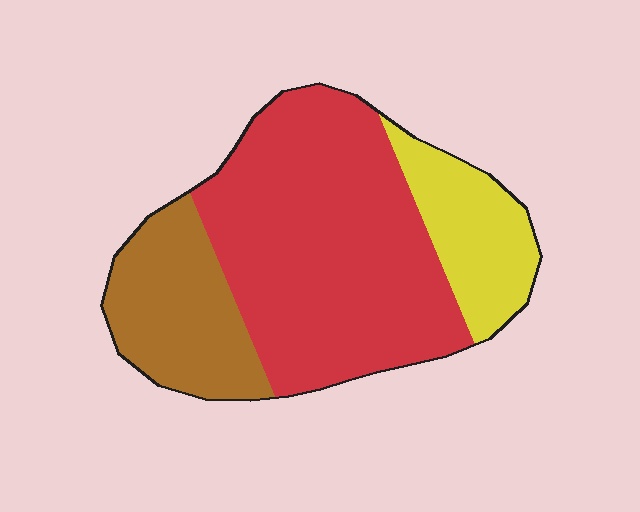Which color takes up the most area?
Red, at roughly 60%.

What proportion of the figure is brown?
Brown covers about 25% of the figure.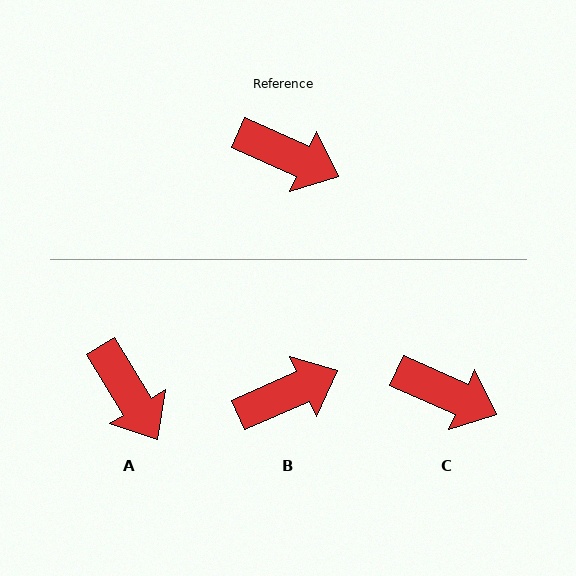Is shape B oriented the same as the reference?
No, it is off by about 48 degrees.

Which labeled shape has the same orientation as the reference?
C.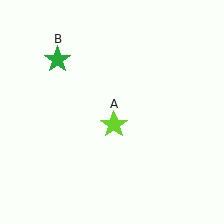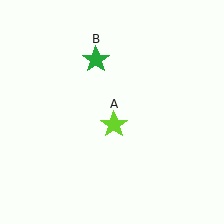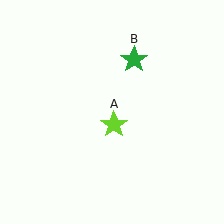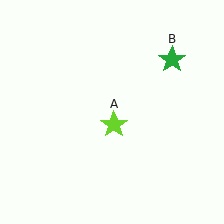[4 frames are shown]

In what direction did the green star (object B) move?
The green star (object B) moved right.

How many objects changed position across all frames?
1 object changed position: green star (object B).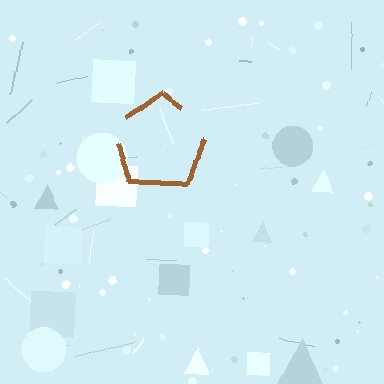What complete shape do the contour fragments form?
The contour fragments form a pentagon.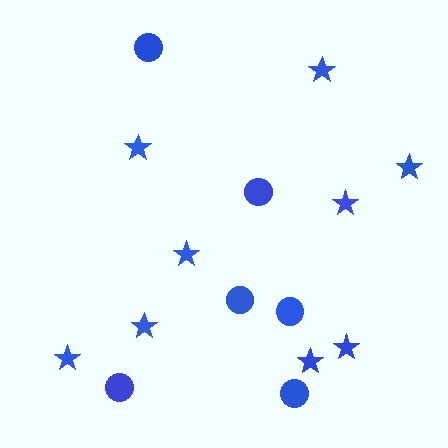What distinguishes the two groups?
There are 2 groups: one group of stars (9) and one group of circles (6).